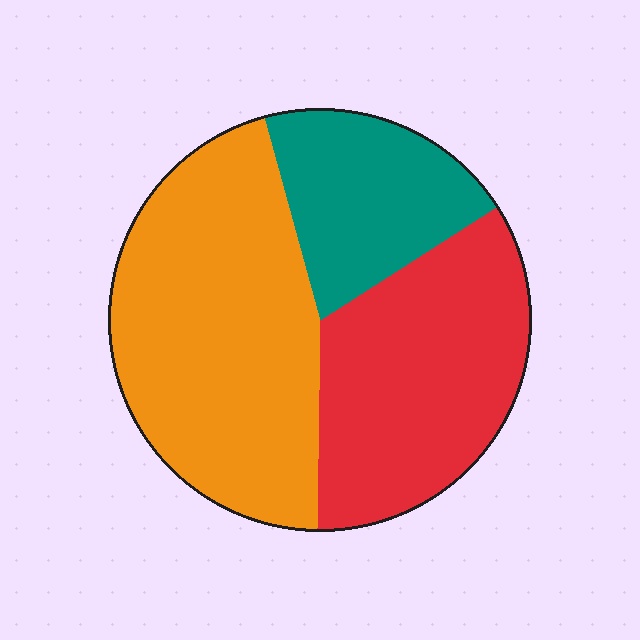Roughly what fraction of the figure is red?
Red takes up between a third and a half of the figure.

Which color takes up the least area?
Teal, at roughly 20%.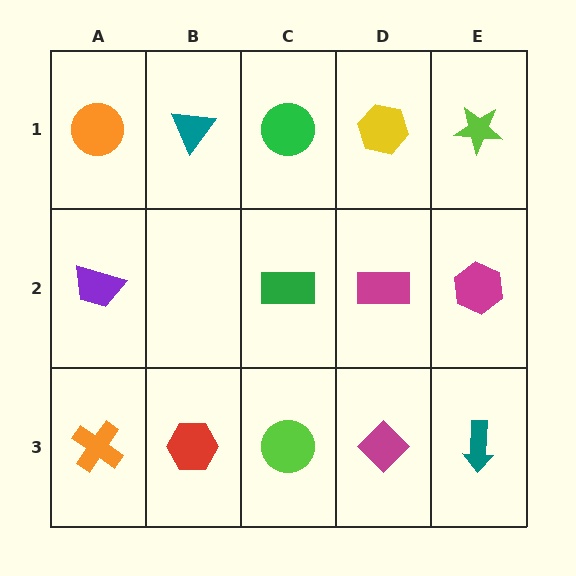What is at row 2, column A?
A purple trapezoid.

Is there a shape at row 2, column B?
No, that cell is empty.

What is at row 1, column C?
A green circle.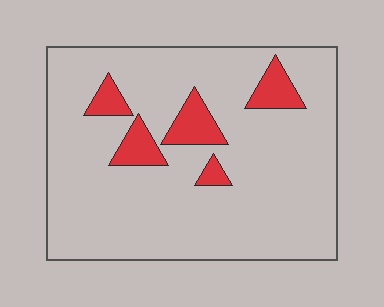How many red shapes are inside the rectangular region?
5.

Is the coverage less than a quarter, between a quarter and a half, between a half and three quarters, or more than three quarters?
Less than a quarter.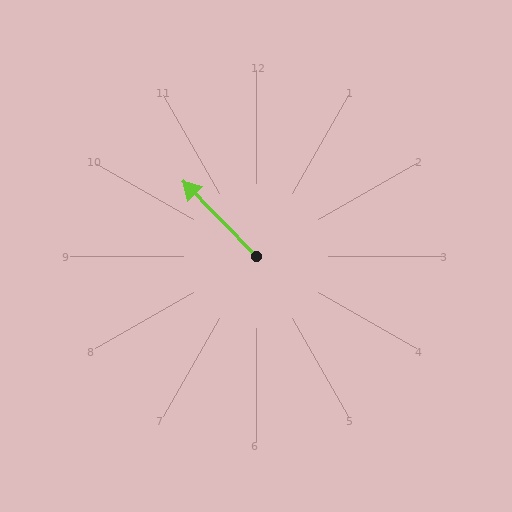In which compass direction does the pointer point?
Northwest.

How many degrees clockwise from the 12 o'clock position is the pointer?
Approximately 316 degrees.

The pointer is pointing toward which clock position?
Roughly 11 o'clock.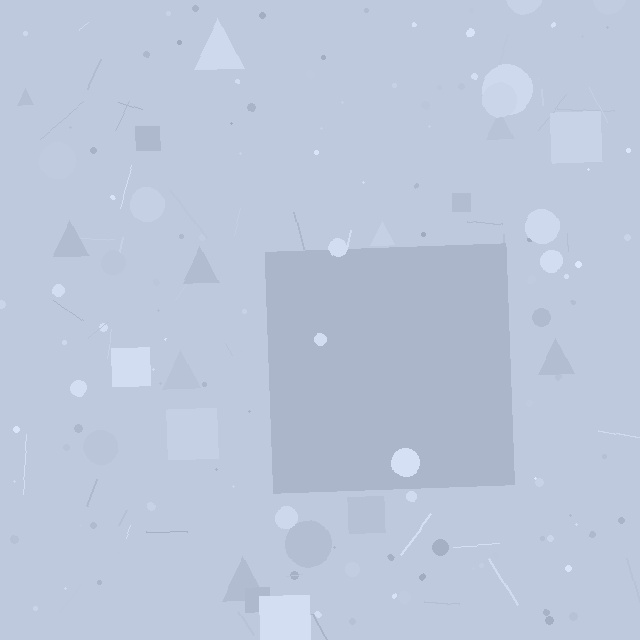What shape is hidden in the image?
A square is hidden in the image.